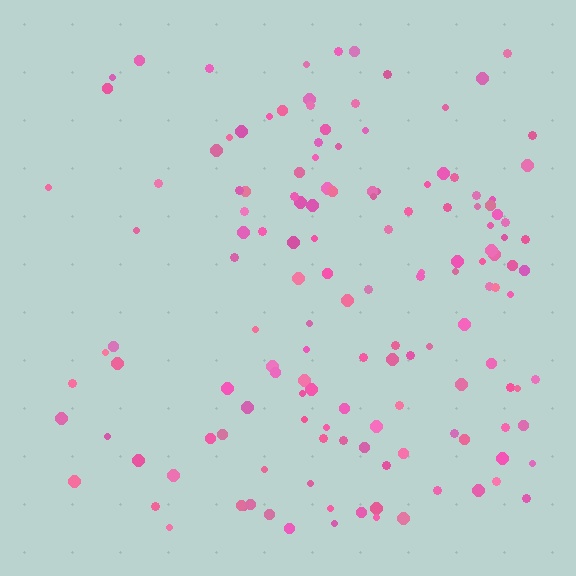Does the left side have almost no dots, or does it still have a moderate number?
Still a moderate number, just noticeably fewer than the right.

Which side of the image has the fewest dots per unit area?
The left.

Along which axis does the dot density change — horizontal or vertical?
Horizontal.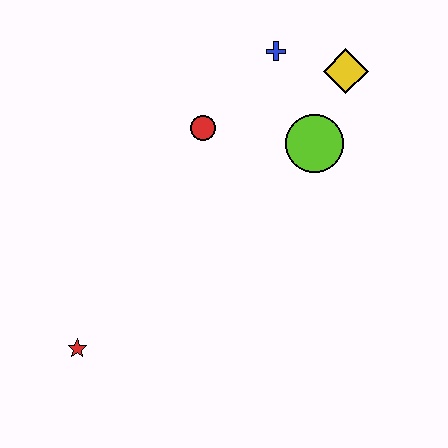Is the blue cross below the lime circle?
No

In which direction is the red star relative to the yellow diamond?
The red star is below the yellow diamond.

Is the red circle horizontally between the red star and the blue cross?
Yes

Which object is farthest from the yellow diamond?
The red star is farthest from the yellow diamond.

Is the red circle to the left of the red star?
No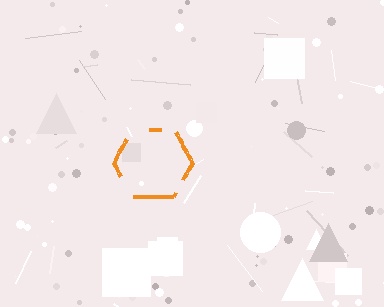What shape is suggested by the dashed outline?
The dashed outline suggests a hexagon.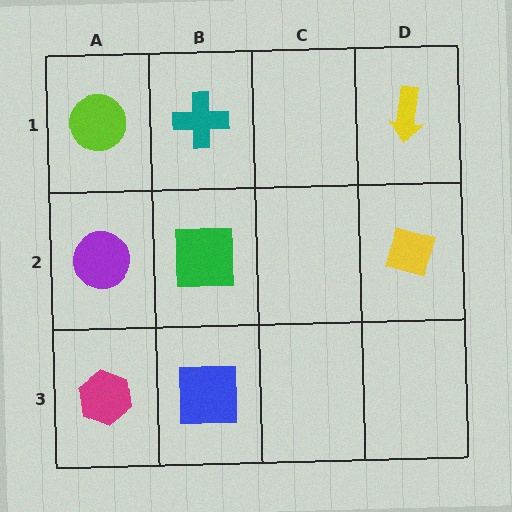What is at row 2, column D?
A yellow diamond.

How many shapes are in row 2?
3 shapes.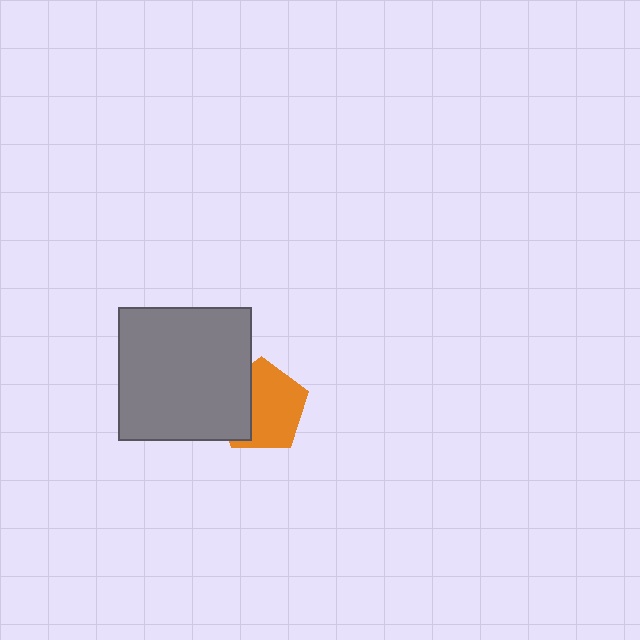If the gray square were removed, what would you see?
You would see the complete orange pentagon.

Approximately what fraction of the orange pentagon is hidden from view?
Roughly 34% of the orange pentagon is hidden behind the gray square.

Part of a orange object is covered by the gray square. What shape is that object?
It is a pentagon.